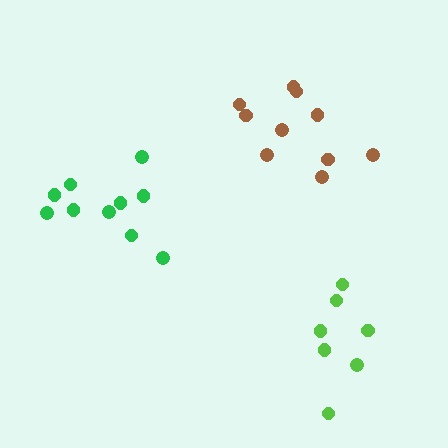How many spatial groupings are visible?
There are 3 spatial groupings.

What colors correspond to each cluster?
The clusters are colored: brown, lime, green.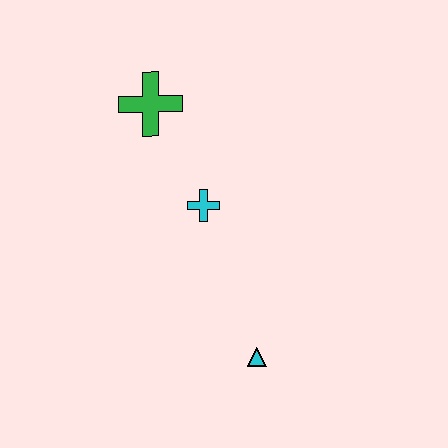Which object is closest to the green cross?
The cyan cross is closest to the green cross.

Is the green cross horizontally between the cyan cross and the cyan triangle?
No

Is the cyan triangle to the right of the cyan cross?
Yes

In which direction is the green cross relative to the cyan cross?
The green cross is above the cyan cross.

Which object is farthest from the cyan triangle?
The green cross is farthest from the cyan triangle.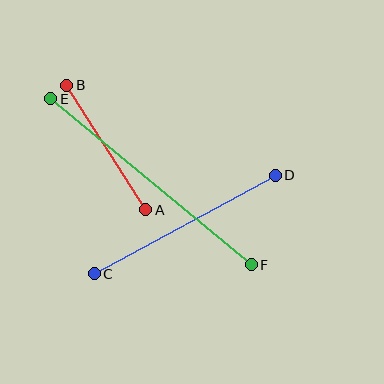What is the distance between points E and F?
The distance is approximately 261 pixels.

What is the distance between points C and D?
The distance is approximately 206 pixels.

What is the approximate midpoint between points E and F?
The midpoint is at approximately (151, 182) pixels.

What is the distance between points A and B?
The distance is approximately 148 pixels.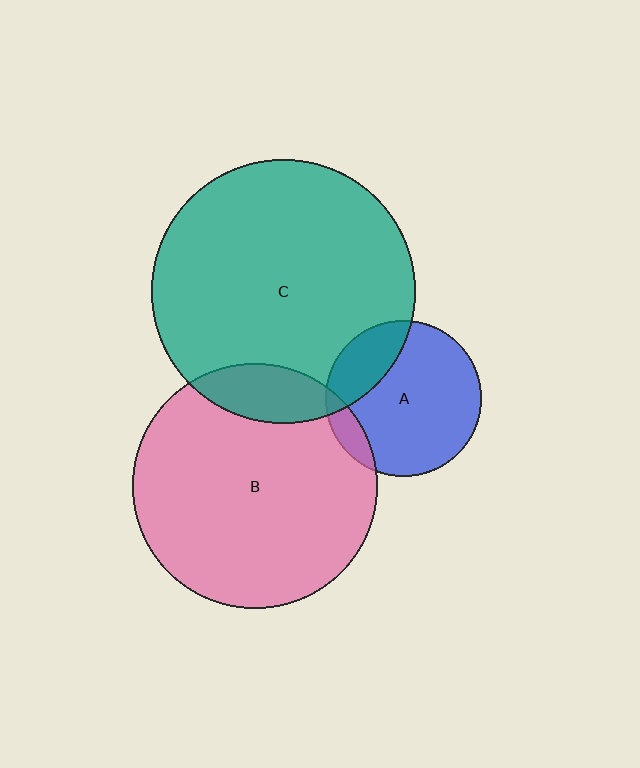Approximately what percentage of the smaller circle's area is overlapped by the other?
Approximately 10%.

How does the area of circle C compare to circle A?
Approximately 2.9 times.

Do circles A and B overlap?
Yes.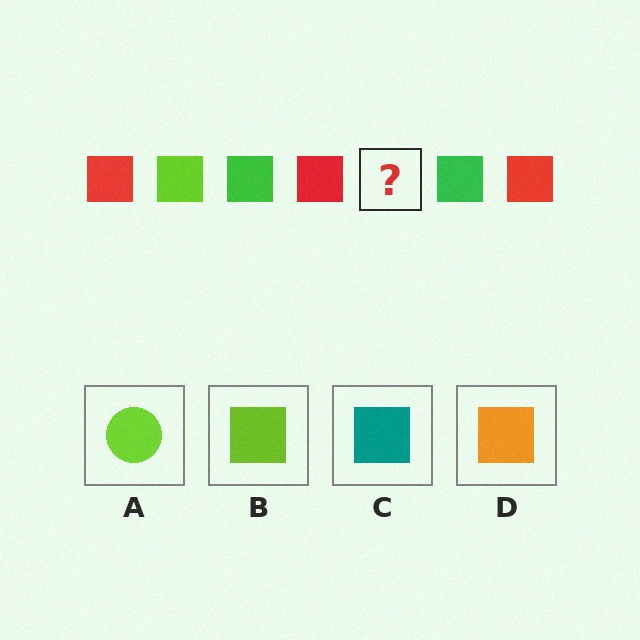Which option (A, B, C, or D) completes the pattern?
B.